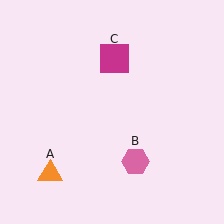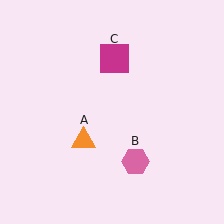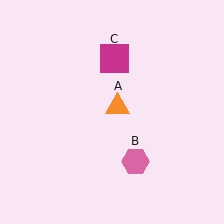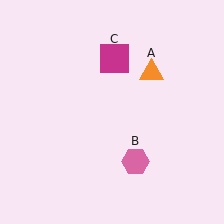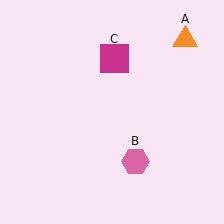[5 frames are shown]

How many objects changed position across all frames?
1 object changed position: orange triangle (object A).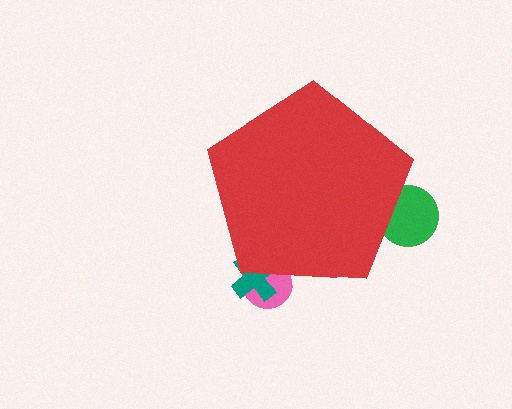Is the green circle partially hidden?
Yes, the green circle is partially hidden behind the red pentagon.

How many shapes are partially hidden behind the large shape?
3 shapes are partially hidden.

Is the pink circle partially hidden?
Yes, the pink circle is partially hidden behind the red pentagon.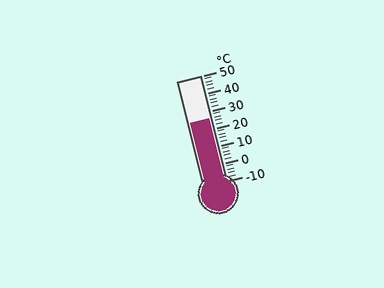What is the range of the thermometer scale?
The thermometer scale ranges from -10°C to 50°C.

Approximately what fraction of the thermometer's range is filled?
The thermometer is filled to approximately 60% of its range.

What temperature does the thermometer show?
The thermometer shows approximately 26°C.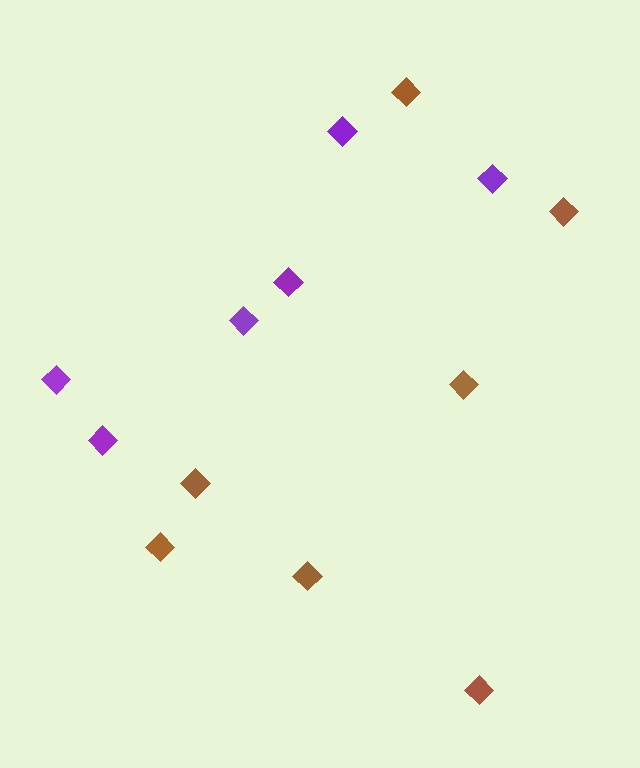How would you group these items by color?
There are 2 groups: one group of purple diamonds (6) and one group of brown diamonds (7).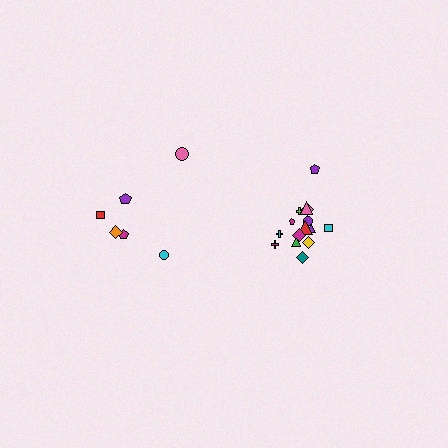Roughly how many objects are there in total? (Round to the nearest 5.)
Roughly 20 objects in total.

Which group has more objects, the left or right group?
The right group.